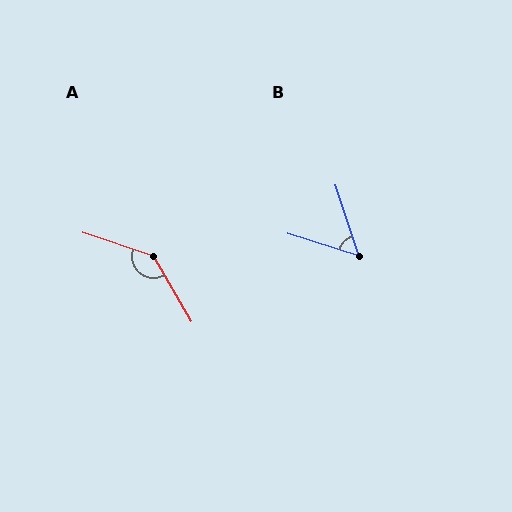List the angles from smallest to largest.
B (54°), A (138°).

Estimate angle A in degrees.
Approximately 138 degrees.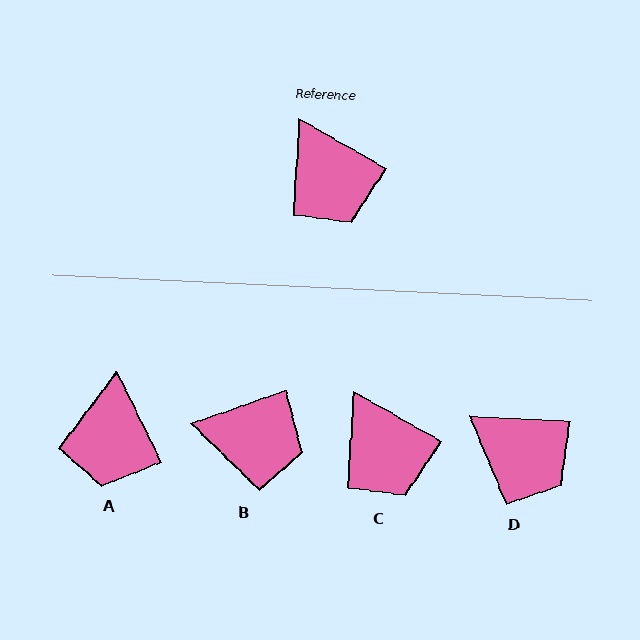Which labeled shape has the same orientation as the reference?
C.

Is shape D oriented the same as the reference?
No, it is off by about 26 degrees.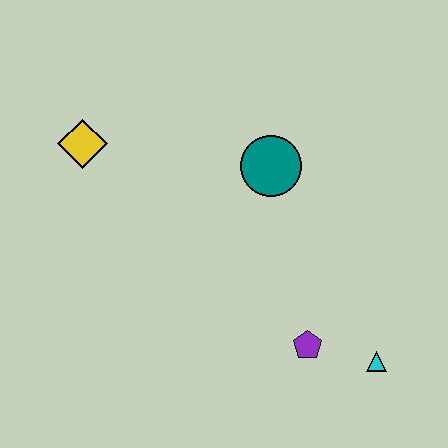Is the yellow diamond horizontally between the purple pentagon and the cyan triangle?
No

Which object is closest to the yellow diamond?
The teal circle is closest to the yellow diamond.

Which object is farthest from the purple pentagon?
The yellow diamond is farthest from the purple pentagon.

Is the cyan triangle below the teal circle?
Yes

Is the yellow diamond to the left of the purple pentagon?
Yes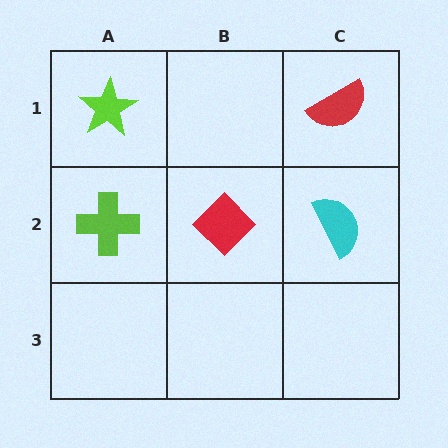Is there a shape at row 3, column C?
No, that cell is empty.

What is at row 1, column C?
A red semicircle.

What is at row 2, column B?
A red diamond.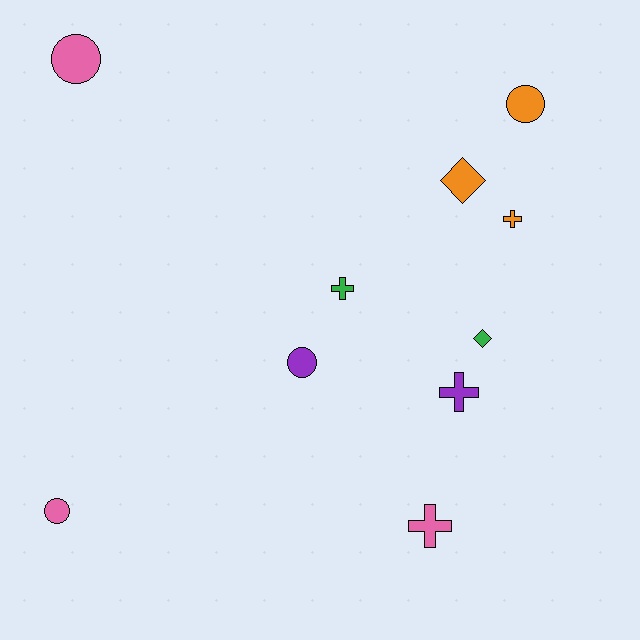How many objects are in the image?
There are 10 objects.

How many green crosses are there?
There is 1 green cross.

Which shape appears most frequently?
Cross, with 4 objects.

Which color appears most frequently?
Orange, with 3 objects.